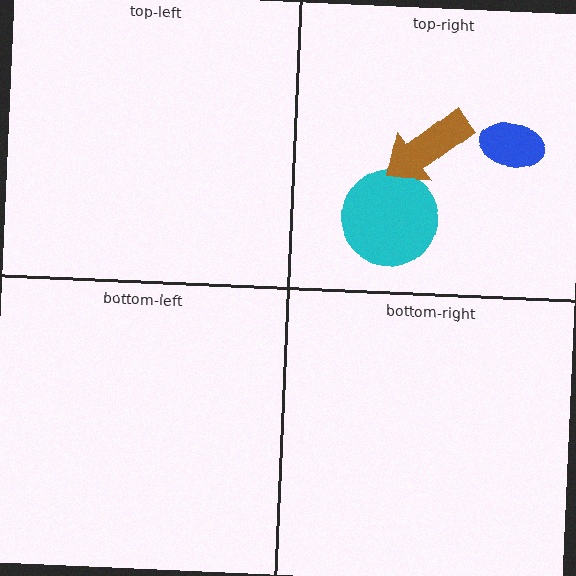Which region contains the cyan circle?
The top-right region.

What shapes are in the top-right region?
The blue ellipse, the cyan circle, the brown arrow.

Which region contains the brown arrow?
The top-right region.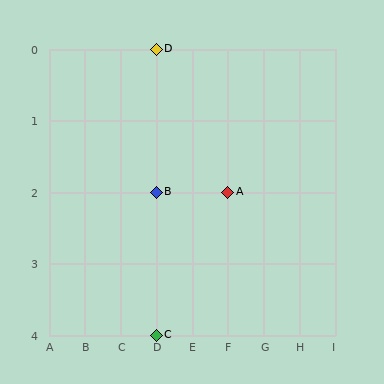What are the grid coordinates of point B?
Point B is at grid coordinates (D, 2).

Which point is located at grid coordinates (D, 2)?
Point B is at (D, 2).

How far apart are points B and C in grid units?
Points B and C are 2 rows apart.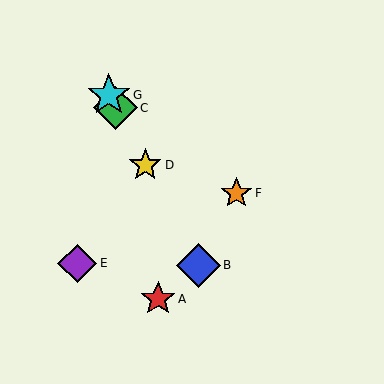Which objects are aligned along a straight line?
Objects B, C, D, G are aligned along a straight line.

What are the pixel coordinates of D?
Object D is at (145, 165).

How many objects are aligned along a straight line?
4 objects (B, C, D, G) are aligned along a straight line.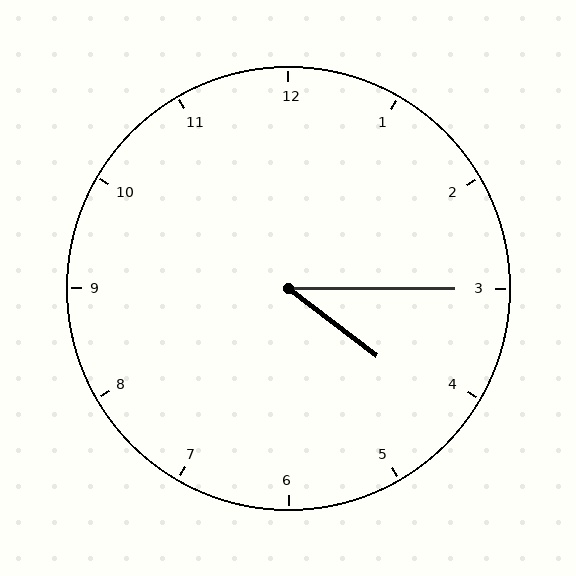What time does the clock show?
4:15.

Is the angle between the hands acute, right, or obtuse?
It is acute.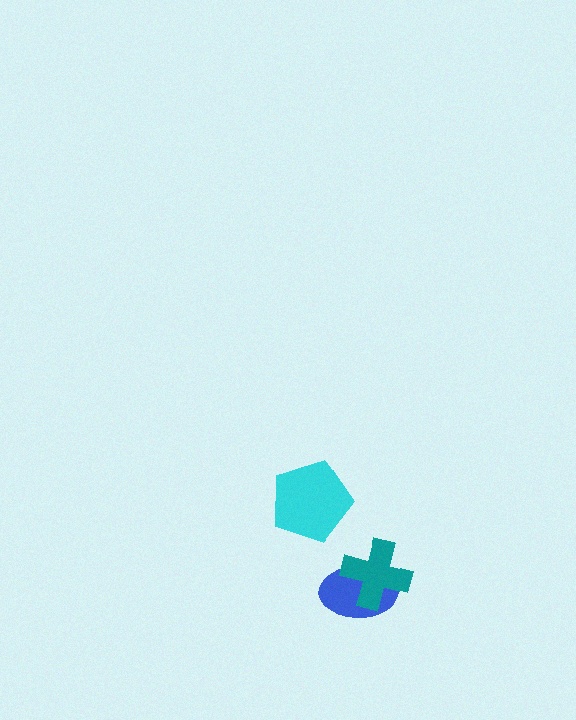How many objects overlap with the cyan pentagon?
0 objects overlap with the cyan pentagon.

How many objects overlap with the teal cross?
1 object overlaps with the teal cross.